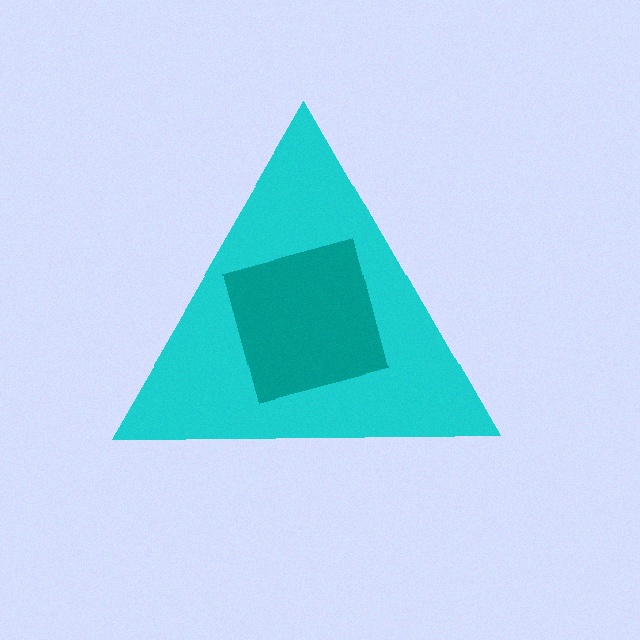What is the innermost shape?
The teal square.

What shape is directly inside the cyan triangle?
The teal square.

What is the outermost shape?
The cyan triangle.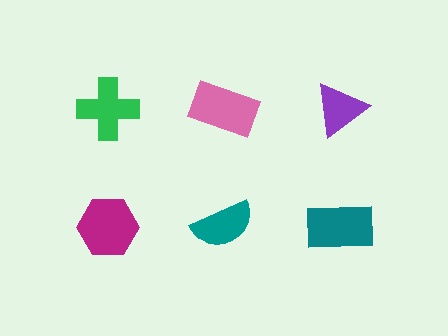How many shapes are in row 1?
3 shapes.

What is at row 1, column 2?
A pink rectangle.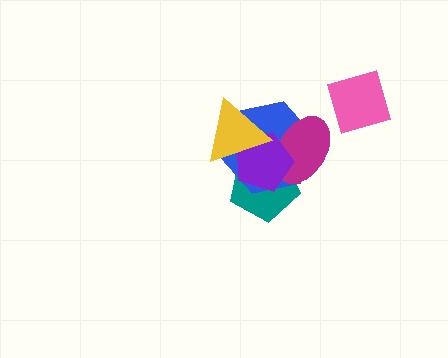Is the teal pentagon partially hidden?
Yes, it is partially covered by another shape.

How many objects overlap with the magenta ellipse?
3 objects overlap with the magenta ellipse.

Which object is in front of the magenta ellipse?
The purple pentagon is in front of the magenta ellipse.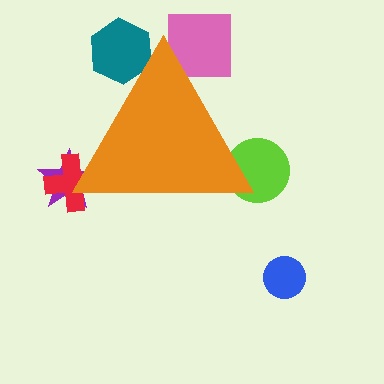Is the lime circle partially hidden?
Yes, the lime circle is partially hidden behind the orange triangle.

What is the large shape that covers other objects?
An orange triangle.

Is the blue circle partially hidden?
No, the blue circle is fully visible.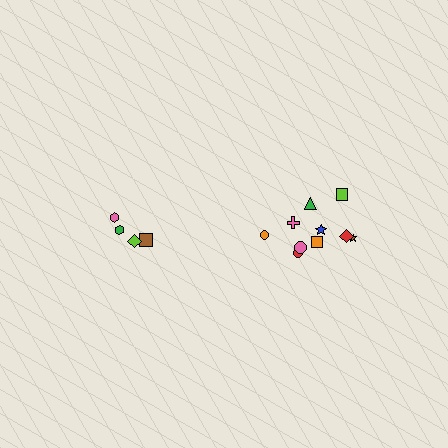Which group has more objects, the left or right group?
The right group.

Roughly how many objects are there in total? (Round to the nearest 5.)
Roughly 15 objects in total.